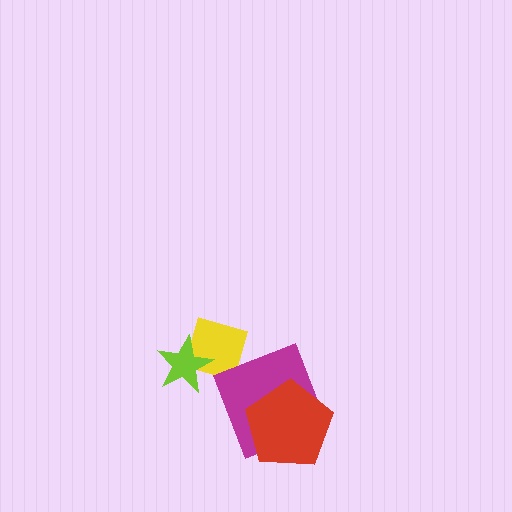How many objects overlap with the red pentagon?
1 object overlaps with the red pentagon.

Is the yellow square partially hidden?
Yes, it is partially covered by another shape.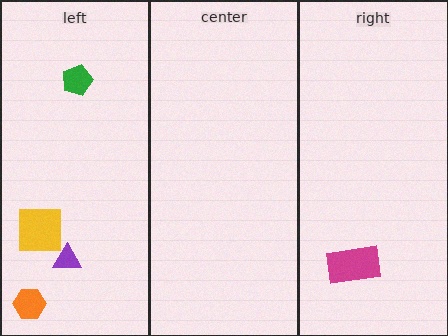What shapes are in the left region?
The yellow square, the green pentagon, the purple triangle, the orange hexagon.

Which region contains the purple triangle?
The left region.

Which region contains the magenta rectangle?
The right region.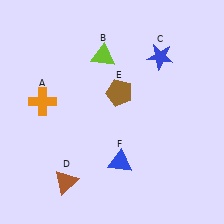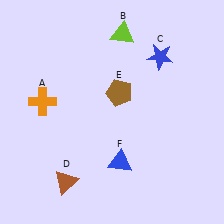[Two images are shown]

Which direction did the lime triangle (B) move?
The lime triangle (B) moved up.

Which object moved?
The lime triangle (B) moved up.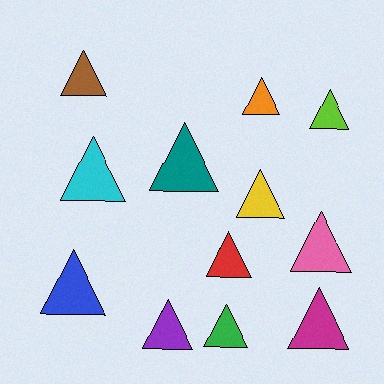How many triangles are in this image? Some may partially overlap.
There are 12 triangles.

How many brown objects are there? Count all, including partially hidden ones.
There is 1 brown object.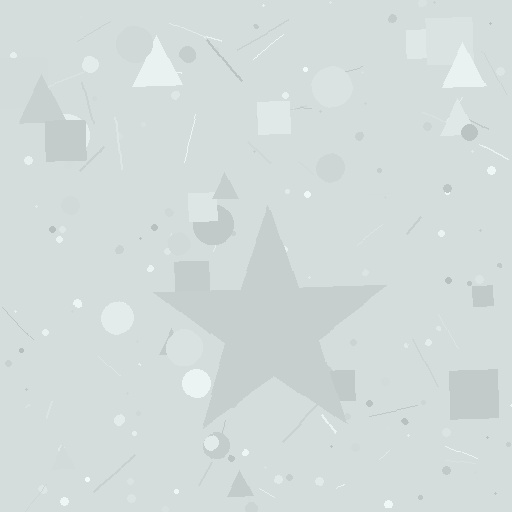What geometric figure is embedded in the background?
A star is embedded in the background.